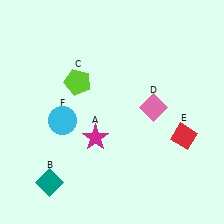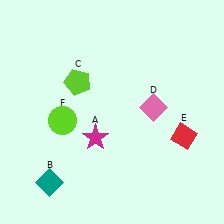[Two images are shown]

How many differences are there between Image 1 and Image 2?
There is 1 difference between the two images.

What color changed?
The circle (F) changed from cyan in Image 1 to lime in Image 2.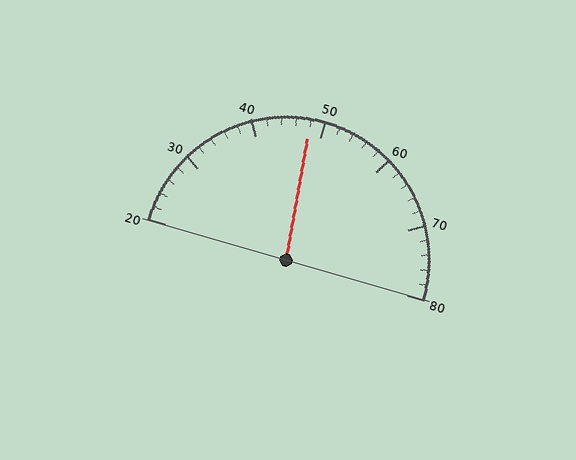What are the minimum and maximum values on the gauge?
The gauge ranges from 20 to 80.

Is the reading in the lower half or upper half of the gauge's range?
The reading is in the lower half of the range (20 to 80).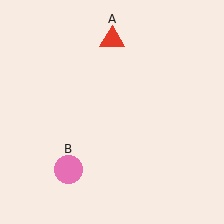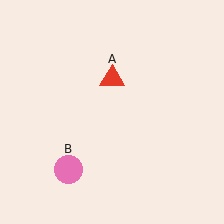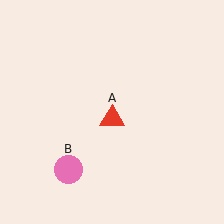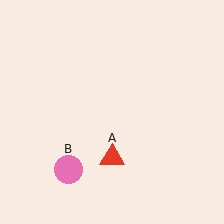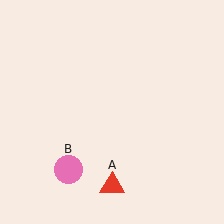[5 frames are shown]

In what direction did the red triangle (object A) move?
The red triangle (object A) moved down.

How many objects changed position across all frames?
1 object changed position: red triangle (object A).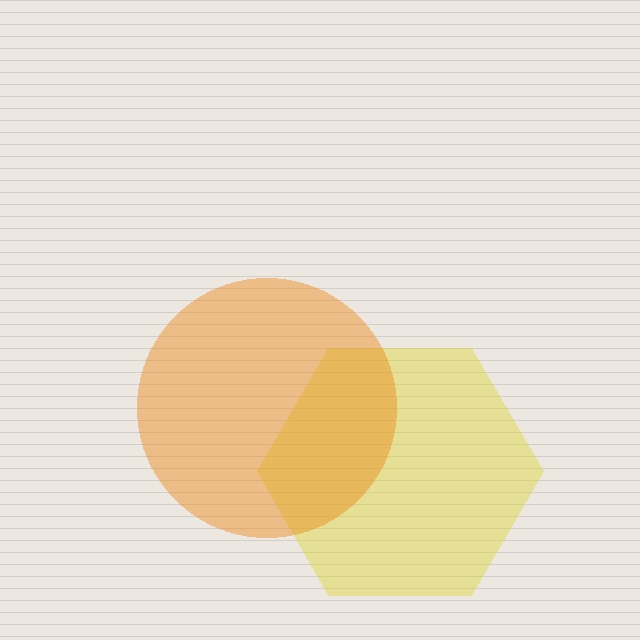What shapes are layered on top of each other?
The layered shapes are: a yellow hexagon, an orange circle.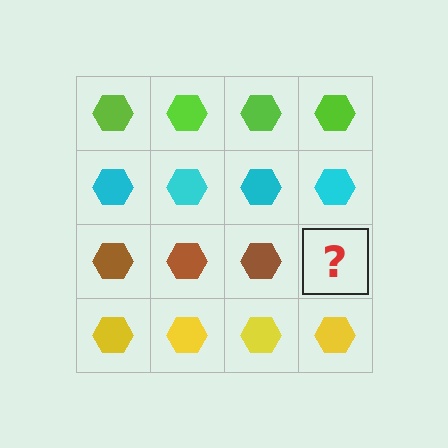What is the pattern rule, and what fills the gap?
The rule is that each row has a consistent color. The gap should be filled with a brown hexagon.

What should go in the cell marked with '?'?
The missing cell should contain a brown hexagon.